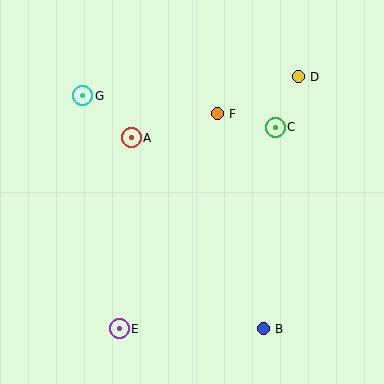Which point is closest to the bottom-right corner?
Point B is closest to the bottom-right corner.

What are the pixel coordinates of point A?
Point A is at (131, 138).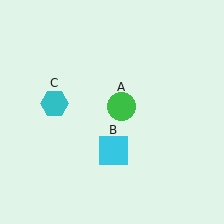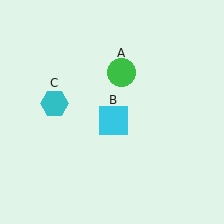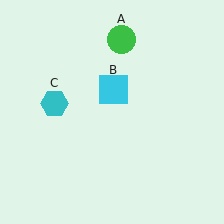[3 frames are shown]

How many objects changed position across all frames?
2 objects changed position: green circle (object A), cyan square (object B).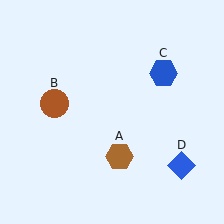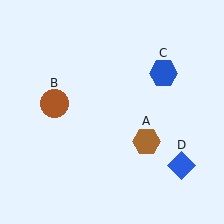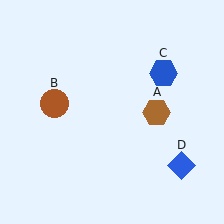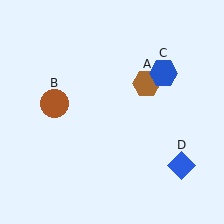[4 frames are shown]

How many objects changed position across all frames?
1 object changed position: brown hexagon (object A).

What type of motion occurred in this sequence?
The brown hexagon (object A) rotated counterclockwise around the center of the scene.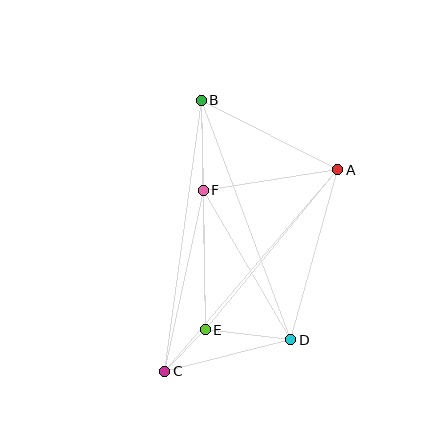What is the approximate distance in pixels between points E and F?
The distance between E and F is approximately 140 pixels.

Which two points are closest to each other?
Points C and E are closest to each other.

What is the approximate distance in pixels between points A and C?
The distance between A and C is approximately 265 pixels.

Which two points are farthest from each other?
Points B and C are farthest from each other.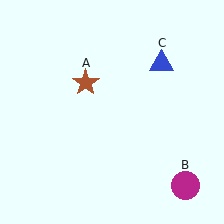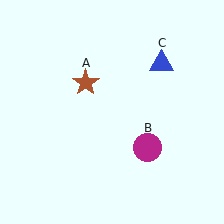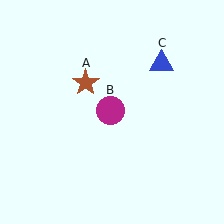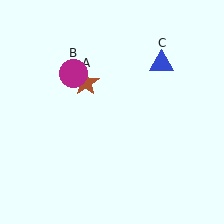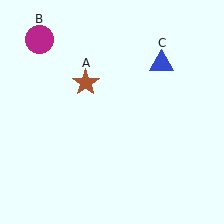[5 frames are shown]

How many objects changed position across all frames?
1 object changed position: magenta circle (object B).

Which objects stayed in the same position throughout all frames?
Brown star (object A) and blue triangle (object C) remained stationary.